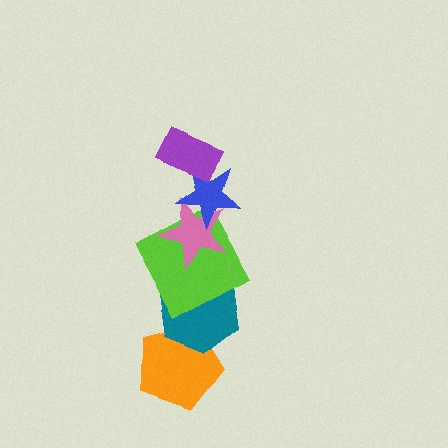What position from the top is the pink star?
The pink star is 3rd from the top.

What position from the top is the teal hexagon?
The teal hexagon is 5th from the top.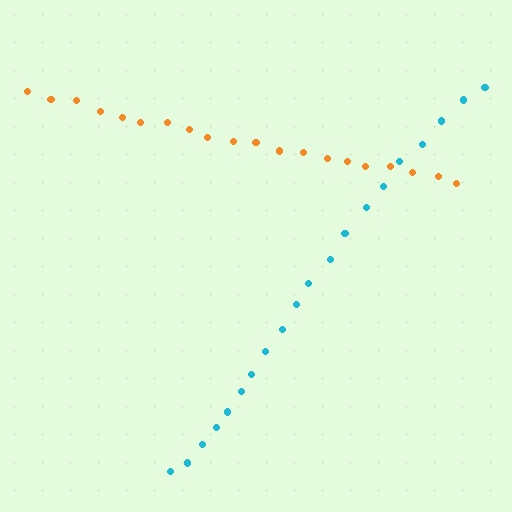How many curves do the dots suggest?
There are 2 distinct paths.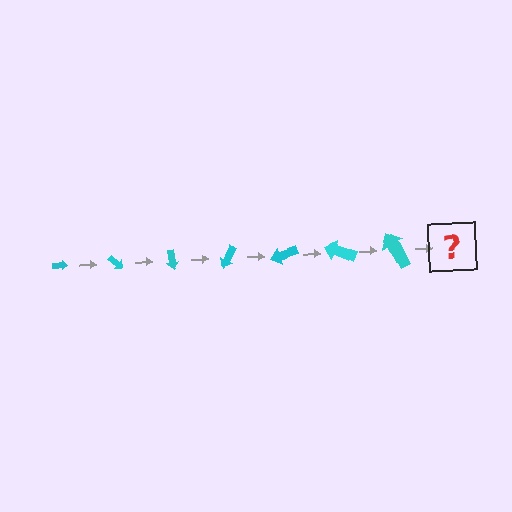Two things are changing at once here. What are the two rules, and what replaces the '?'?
The two rules are that the arrow grows larger each step and it rotates 40 degrees each step. The '?' should be an arrow, larger than the previous one and rotated 280 degrees from the start.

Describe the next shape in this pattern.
It should be an arrow, larger than the previous one and rotated 280 degrees from the start.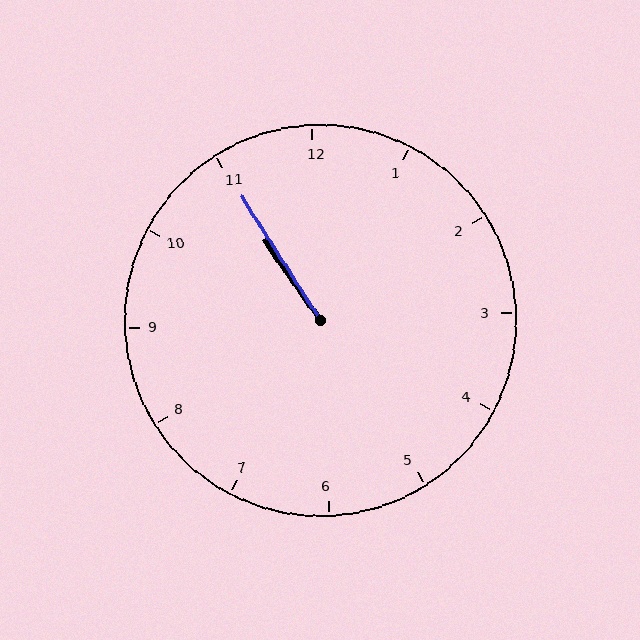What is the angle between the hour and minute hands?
Approximately 2 degrees.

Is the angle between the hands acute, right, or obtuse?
It is acute.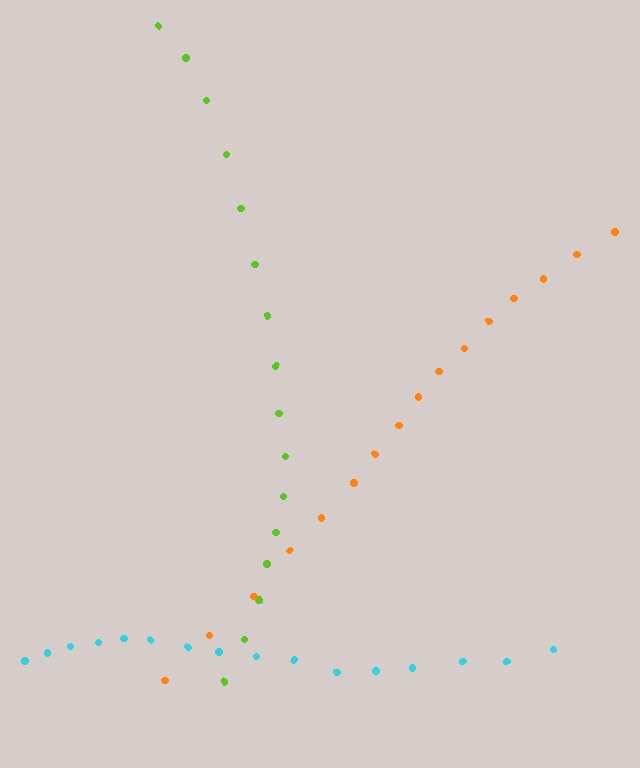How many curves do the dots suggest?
There are 3 distinct paths.